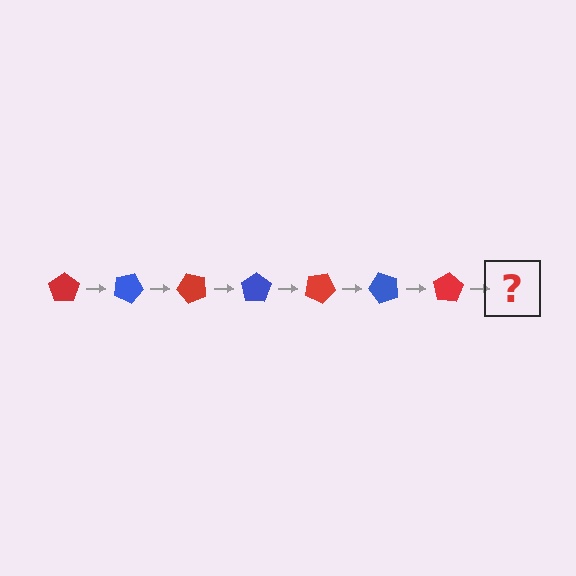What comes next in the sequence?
The next element should be a blue pentagon, rotated 175 degrees from the start.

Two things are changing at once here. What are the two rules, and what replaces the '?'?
The two rules are that it rotates 25 degrees each step and the color cycles through red and blue. The '?' should be a blue pentagon, rotated 175 degrees from the start.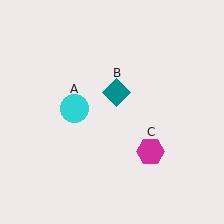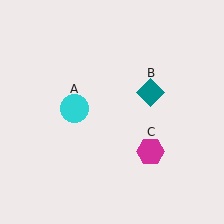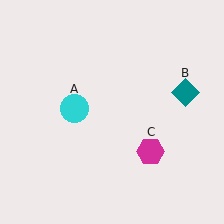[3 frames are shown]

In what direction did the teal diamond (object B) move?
The teal diamond (object B) moved right.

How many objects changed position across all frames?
1 object changed position: teal diamond (object B).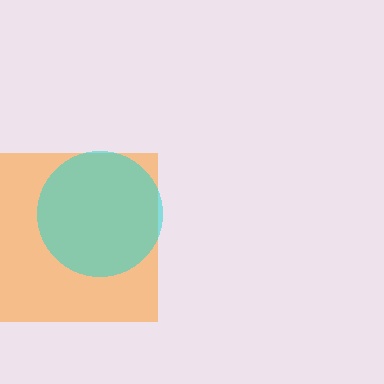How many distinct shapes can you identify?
There are 2 distinct shapes: an orange square, a cyan circle.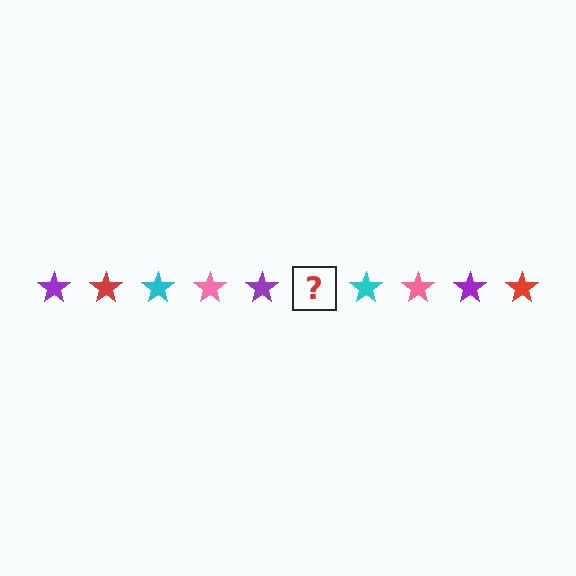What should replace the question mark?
The question mark should be replaced with a red star.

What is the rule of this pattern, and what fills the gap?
The rule is that the pattern cycles through purple, red, cyan, pink stars. The gap should be filled with a red star.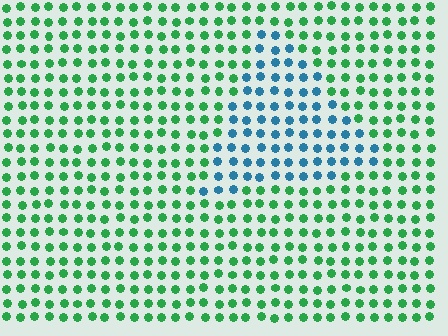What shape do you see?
I see a triangle.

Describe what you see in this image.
The image is filled with small green elements in a uniform arrangement. A triangle-shaped region is visible where the elements are tinted to a slightly different hue, forming a subtle color boundary.